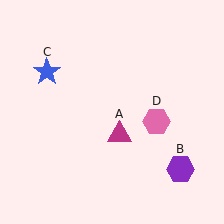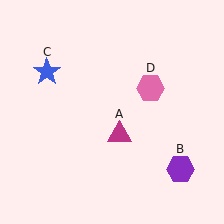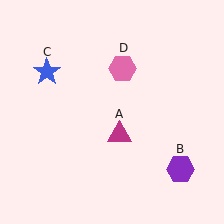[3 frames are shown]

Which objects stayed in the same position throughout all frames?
Magenta triangle (object A) and purple hexagon (object B) and blue star (object C) remained stationary.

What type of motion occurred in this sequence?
The pink hexagon (object D) rotated counterclockwise around the center of the scene.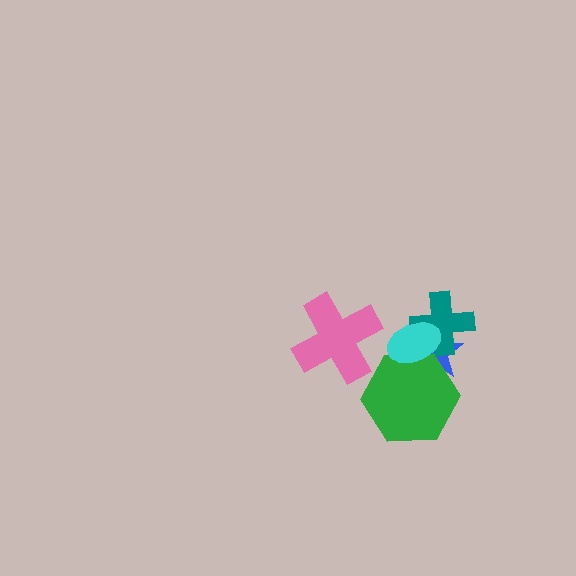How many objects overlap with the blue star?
3 objects overlap with the blue star.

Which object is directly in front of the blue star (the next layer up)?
The green hexagon is directly in front of the blue star.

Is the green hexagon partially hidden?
Yes, it is partially covered by another shape.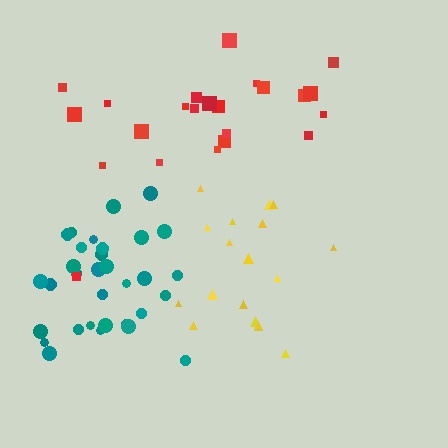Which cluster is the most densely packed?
Teal.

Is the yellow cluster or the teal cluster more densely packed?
Teal.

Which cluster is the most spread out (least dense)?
Red.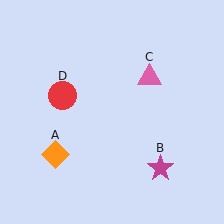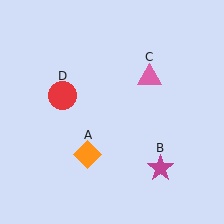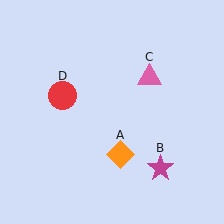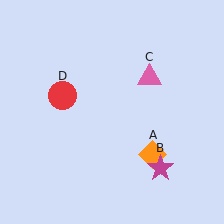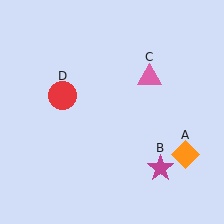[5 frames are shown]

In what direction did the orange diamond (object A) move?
The orange diamond (object A) moved right.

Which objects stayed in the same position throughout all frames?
Magenta star (object B) and pink triangle (object C) and red circle (object D) remained stationary.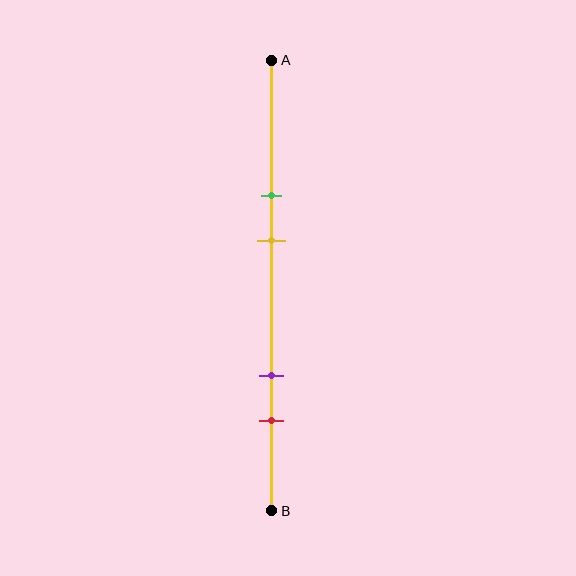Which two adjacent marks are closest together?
The green and yellow marks are the closest adjacent pair.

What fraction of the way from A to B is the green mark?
The green mark is approximately 30% (0.3) of the way from A to B.